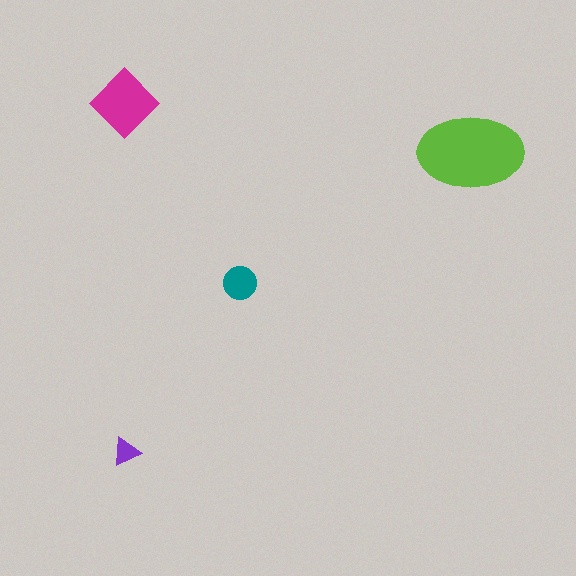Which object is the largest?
The lime ellipse.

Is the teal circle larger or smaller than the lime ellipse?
Smaller.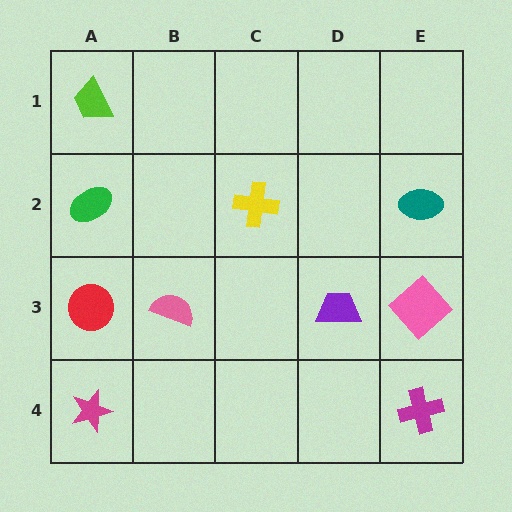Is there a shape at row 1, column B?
No, that cell is empty.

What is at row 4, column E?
A magenta cross.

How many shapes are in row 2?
3 shapes.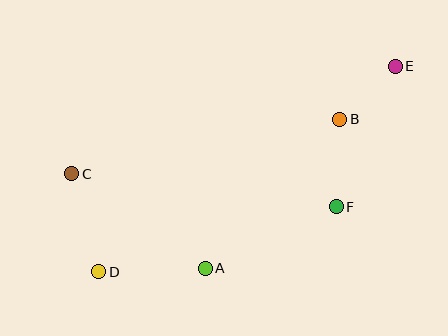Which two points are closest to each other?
Points B and E are closest to each other.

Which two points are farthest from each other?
Points D and E are farthest from each other.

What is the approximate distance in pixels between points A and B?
The distance between A and B is approximately 201 pixels.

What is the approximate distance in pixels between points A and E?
The distance between A and E is approximately 278 pixels.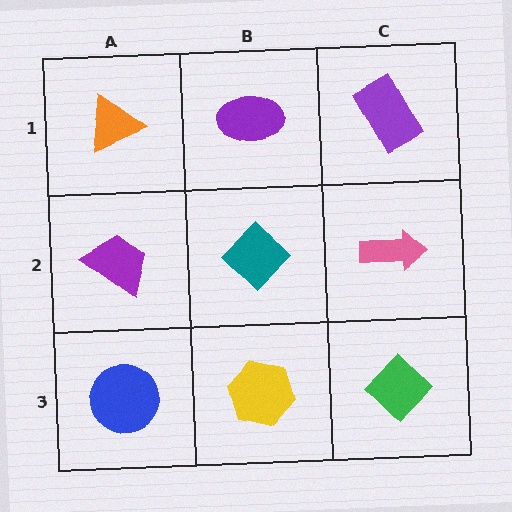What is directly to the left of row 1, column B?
An orange triangle.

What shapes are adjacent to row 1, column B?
A teal diamond (row 2, column B), an orange triangle (row 1, column A), a purple rectangle (row 1, column C).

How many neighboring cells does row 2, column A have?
3.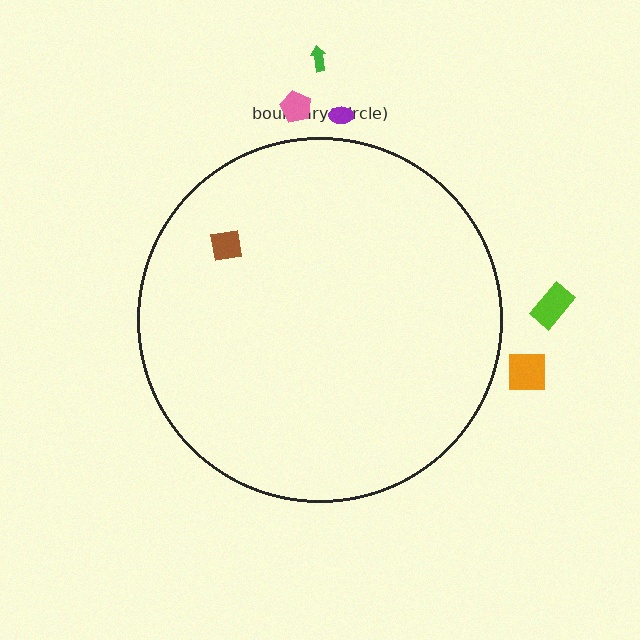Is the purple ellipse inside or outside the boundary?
Outside.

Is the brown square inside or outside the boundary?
Inside.